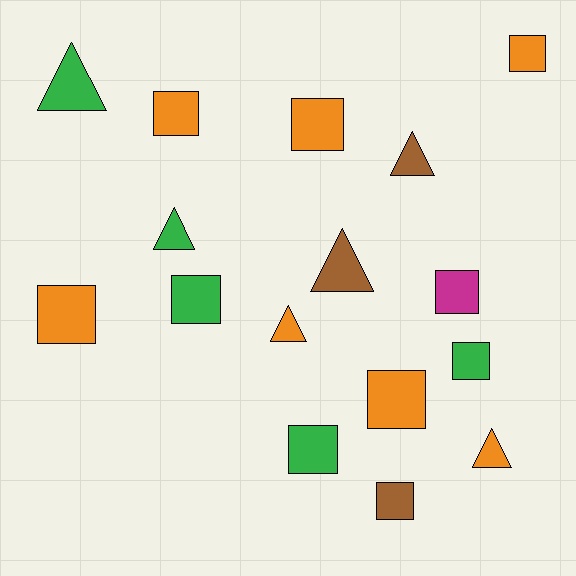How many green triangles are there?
There are 2 green triangles.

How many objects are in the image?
There are 16 objects.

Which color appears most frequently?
Orange, with 7 objects.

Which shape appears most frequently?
Square, with 10 objects.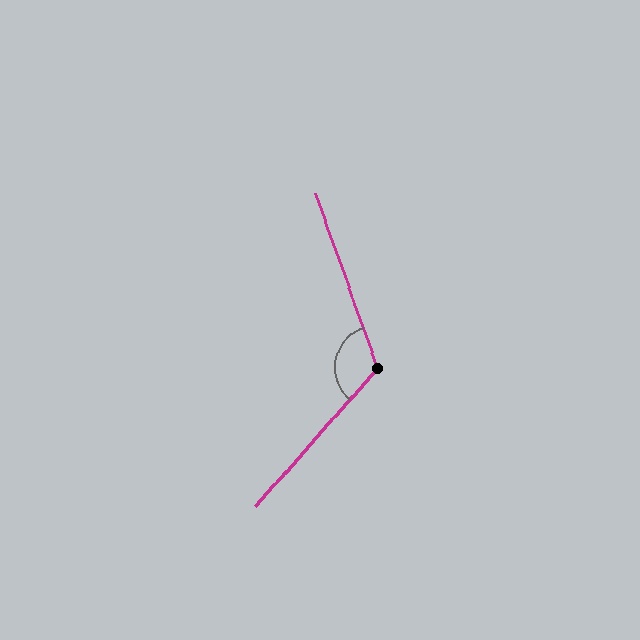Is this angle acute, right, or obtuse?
It is obtuse.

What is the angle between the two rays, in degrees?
Approximately 119 degrees.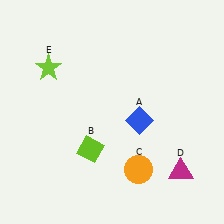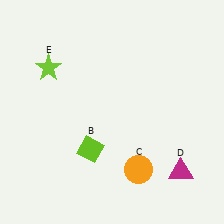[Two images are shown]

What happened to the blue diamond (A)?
The blue diamond (A) was removed in Image 2. It was in the bottom-right area of Image 1.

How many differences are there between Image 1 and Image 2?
There is 1 difference between the two images.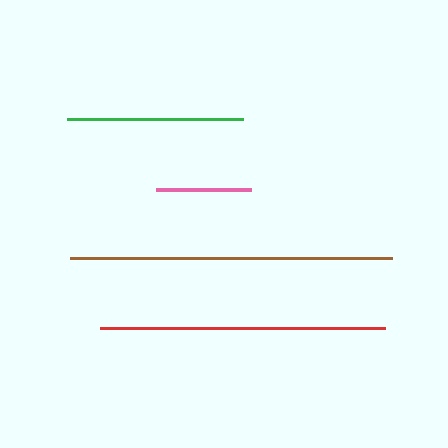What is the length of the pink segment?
The pink segment is approximately 95 pixels long.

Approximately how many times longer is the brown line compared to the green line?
The brown line is approximately 1.8 times the length of the green line.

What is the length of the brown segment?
The brown segment is approximately 322 pixels long.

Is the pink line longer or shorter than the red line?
The red line is longer than the pink line.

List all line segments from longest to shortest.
From longest to shortest: brown, red, green, pink.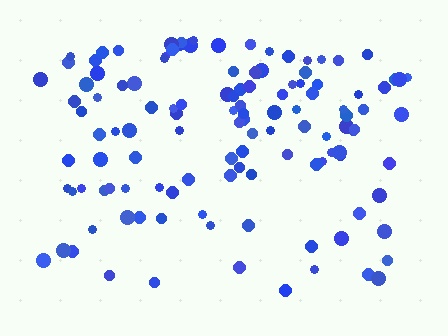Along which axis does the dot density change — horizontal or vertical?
Vertical.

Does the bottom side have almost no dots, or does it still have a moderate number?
Still a moderate number, just noticeably fewer than the top.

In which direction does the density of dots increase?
From bottom to top, with the top side densest.